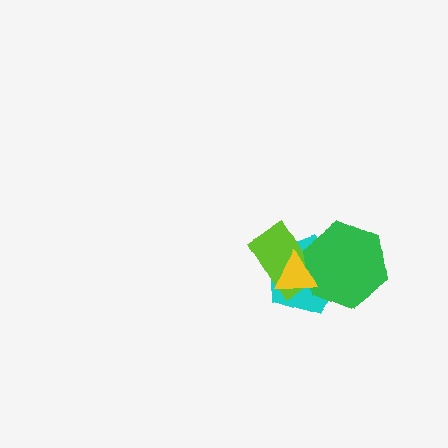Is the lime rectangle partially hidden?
Yes, it is partially covered by another shape.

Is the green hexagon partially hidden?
Yes, it is partially covered by another shape.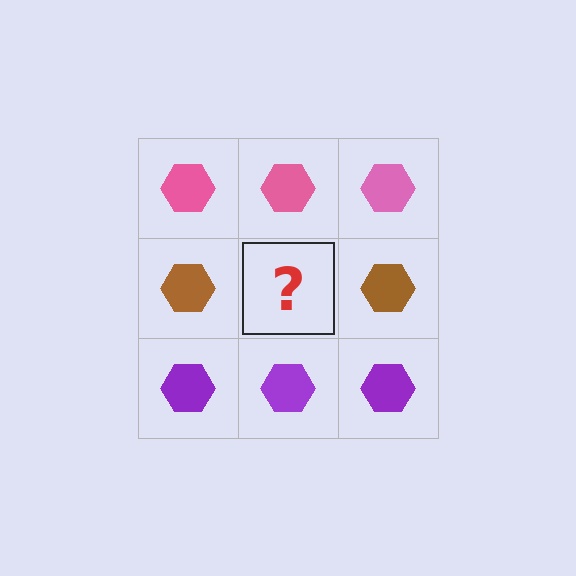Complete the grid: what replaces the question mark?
The question mark should be replaced with a brown hexagon.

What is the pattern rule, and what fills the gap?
The rule is that each row has a consistent color. The gap should be filled with a brown hexagon.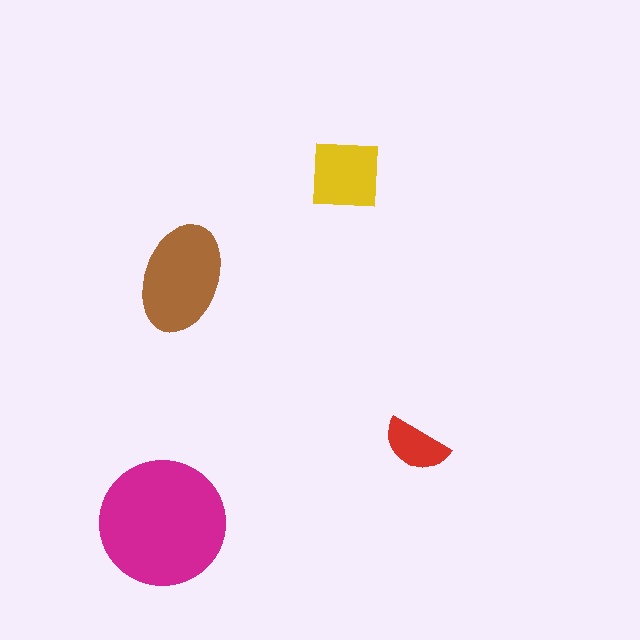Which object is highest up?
The yellow square is topmost.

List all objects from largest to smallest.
The magenta circle, the brown ellipse, the yellow square, the red semicircle.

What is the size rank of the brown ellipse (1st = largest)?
2nd.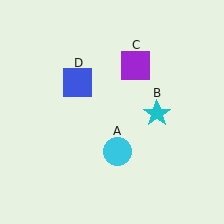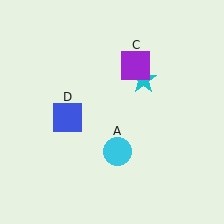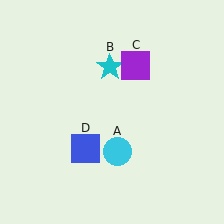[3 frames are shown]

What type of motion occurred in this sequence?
The cyan star (object B), blue square (object D) rotated counterclockwise around the center of the scene.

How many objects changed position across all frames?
2 objects changed position: cyan star (object B), blue square (object D).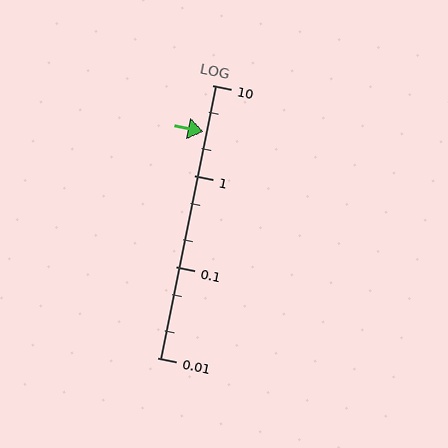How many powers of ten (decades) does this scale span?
The scale spans 3 decades, from 0.01 to 10.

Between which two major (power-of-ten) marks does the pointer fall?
The pointer is between 1 and 10.